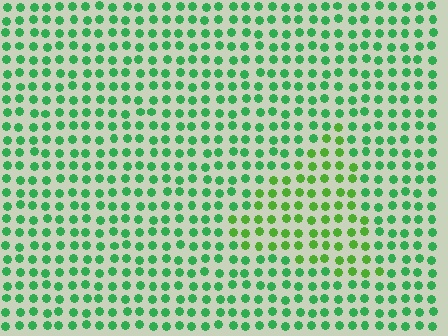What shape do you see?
I see a triangle.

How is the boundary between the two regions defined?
The boundary is defined purely by a slight shift in hue (about 30 degrees). Spacing, size, and orientation are identical on both sides.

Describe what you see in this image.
The image is filled with small green elements in a uniform arrangement. A triangle-shaped region is visible where the elements are tinted to a slightly different hue, forming a subtle color boundary.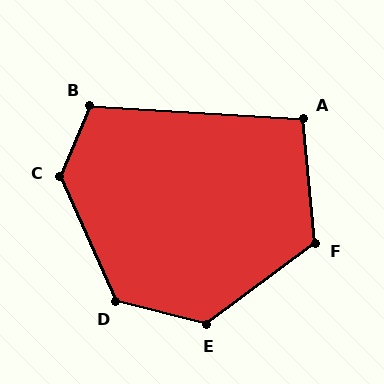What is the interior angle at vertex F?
Approximately 122 degrees (obtuse).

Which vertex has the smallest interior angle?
A, at approximately 99 degrees.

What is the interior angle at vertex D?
Approximately 128 degrees (obtuse).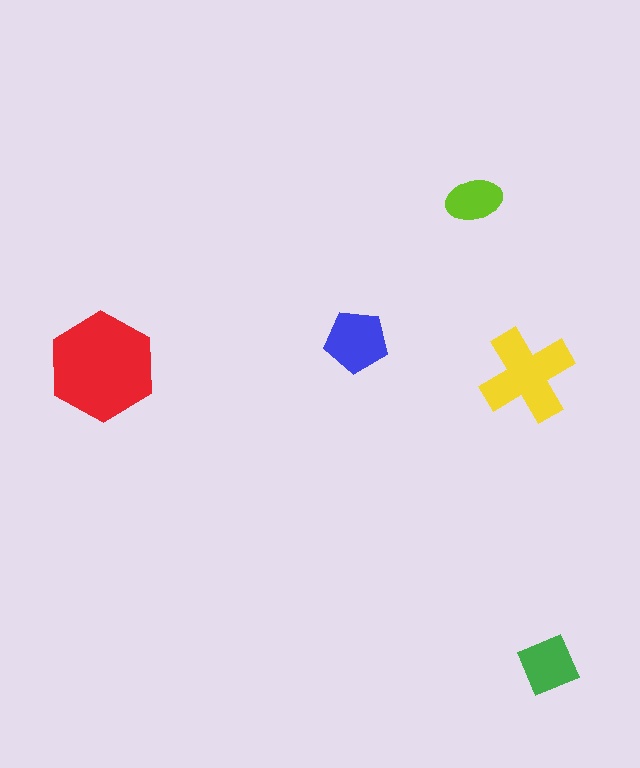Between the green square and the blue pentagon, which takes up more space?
The blue pentagon.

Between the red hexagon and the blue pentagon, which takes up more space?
The red hexagon.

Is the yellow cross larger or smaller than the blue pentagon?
Larger.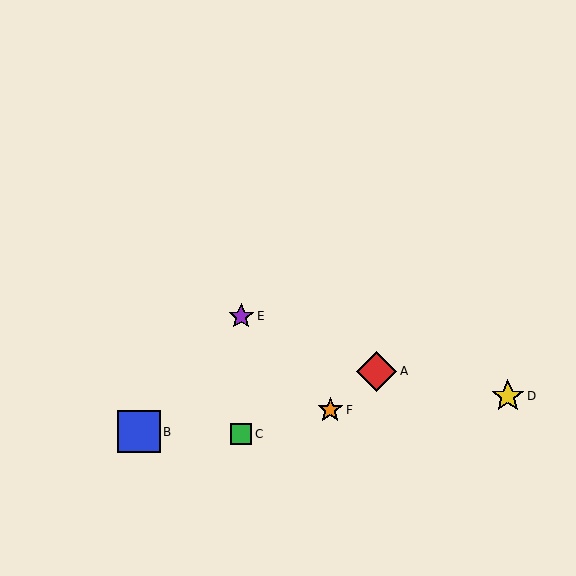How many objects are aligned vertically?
2 objects (C, E) are aligned vertically.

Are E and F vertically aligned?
No, E is at x≈241 and F is at x≈330.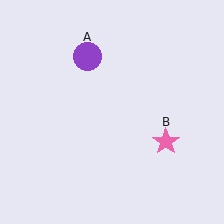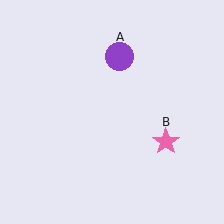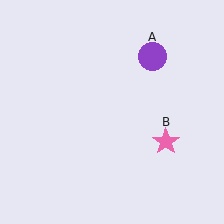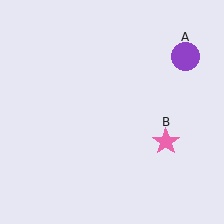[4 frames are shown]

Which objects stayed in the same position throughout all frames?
Pink star (object B) remained stationary.